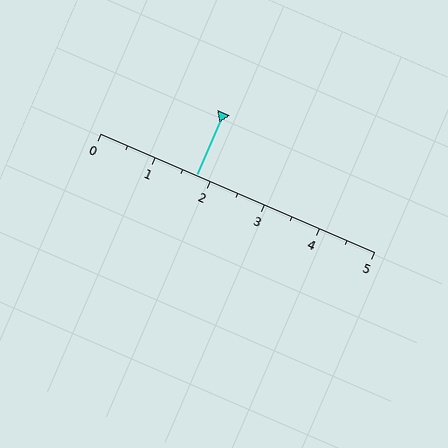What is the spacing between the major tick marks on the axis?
The major ticks are spaced 1 apart.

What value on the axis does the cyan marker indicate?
The marker indicates approximately 1.8.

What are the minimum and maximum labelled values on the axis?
The axis runs from 0 to 5.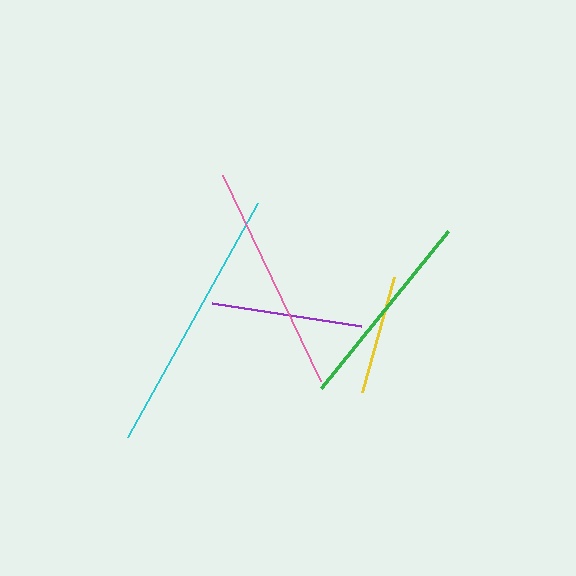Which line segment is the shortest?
The yellow line is the shortest at approximately 120 pixels.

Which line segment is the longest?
The cyan line is the longest at approximately 267 pixels.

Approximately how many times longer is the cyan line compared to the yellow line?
The cyan line is approximately 2.2 times the length of the yellow line.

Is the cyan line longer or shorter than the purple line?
The cyan line is longer than the purple line.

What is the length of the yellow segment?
The yellow segment is approximately 120 pixels long.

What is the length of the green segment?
The green segment is approximately 201 pixels long.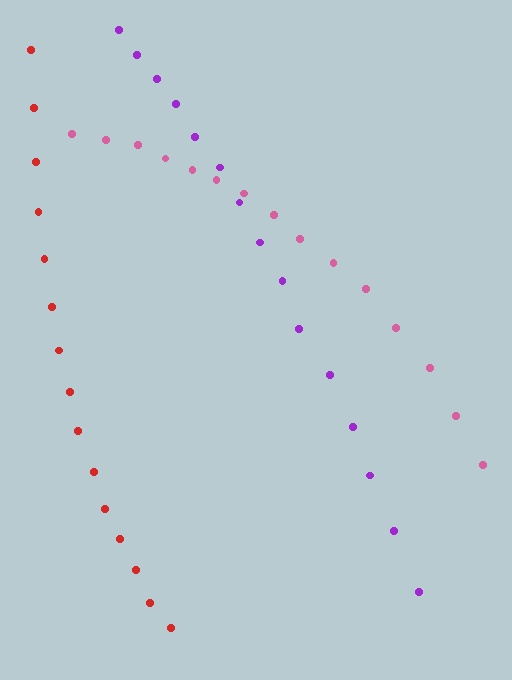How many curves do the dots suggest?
There are 3 distinct paths.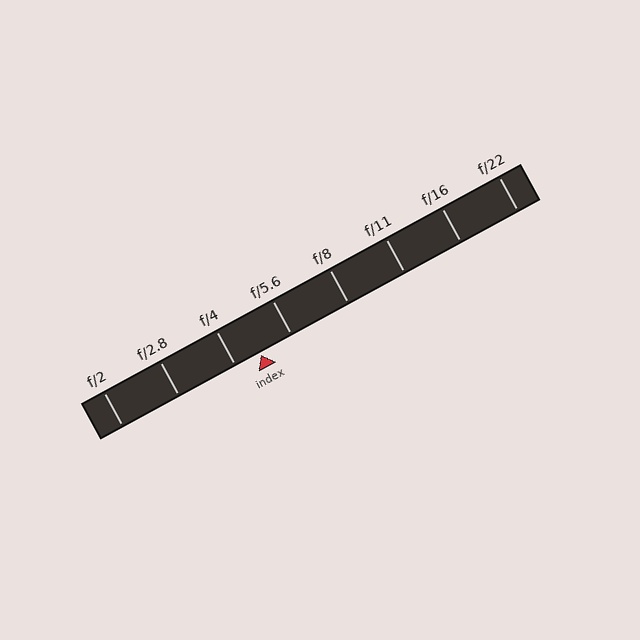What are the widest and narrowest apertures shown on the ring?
The widest aperture shown is f/2 and the narrowest is f/22.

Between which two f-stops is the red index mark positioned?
The index mark is between f/4 and f/5.6.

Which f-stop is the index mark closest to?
The index mark is closest to f/4.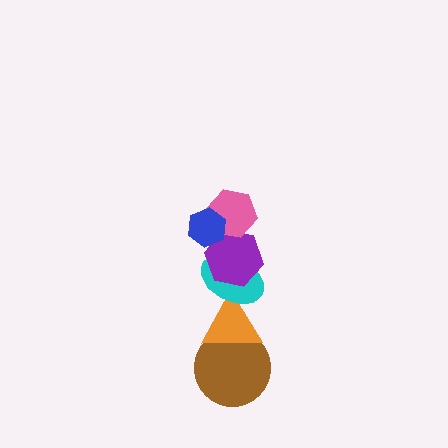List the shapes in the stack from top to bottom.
From top to bottom: the blue hexagon, the pink hexagon, the purple hexagon, the cyan ellipse, the orange triangle, the brown circle.